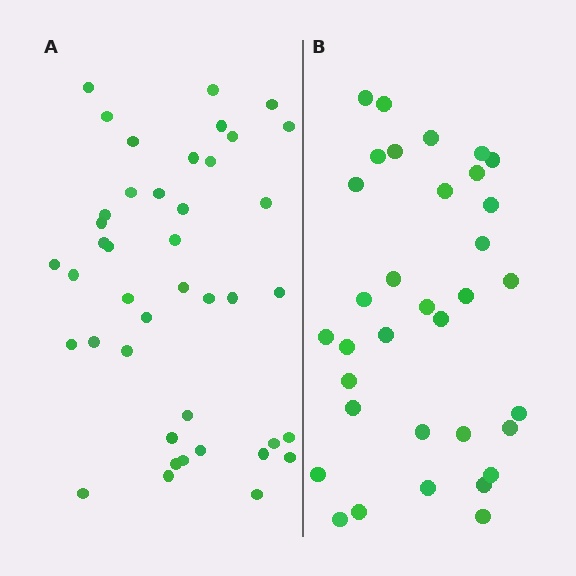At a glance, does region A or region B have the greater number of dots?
Region A (the left region) has more dots.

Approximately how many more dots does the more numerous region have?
Region A has roughly 8 or so more dots than region B.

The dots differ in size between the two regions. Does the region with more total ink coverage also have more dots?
No. Region B has more total ink coverage because its dots are larger, but region A actually contains more individual dots. Total area can be misleading — the number of items is what matters here.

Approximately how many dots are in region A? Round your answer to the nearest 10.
About 40 dots. (The exact count is 42, which rounds to 40.)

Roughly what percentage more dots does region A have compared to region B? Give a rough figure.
About 25% more.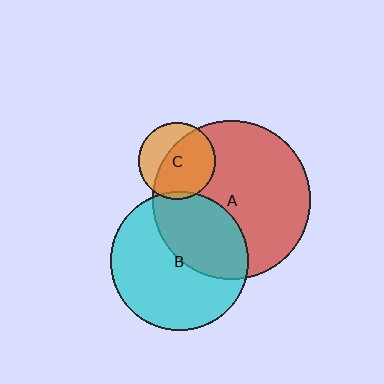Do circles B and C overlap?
Yes.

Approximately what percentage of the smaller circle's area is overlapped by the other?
Approximately 5%.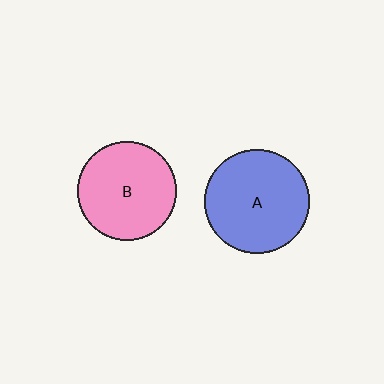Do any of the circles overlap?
No, none of the circles overlap.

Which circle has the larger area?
Circle A (blue).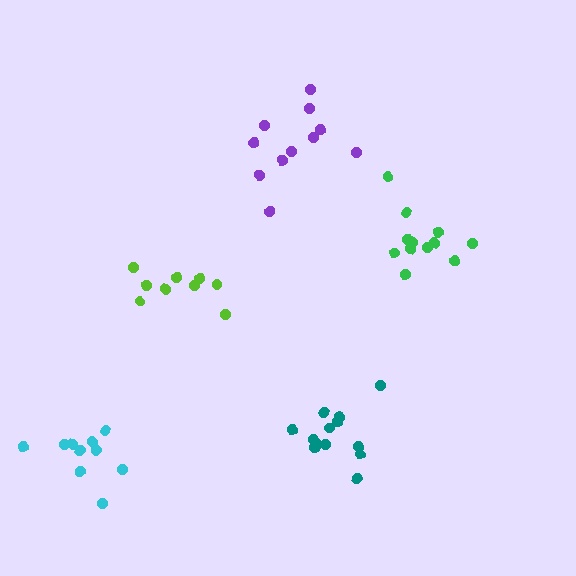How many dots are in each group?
Group 1: 11 dots, Group 2: 13 dots, Group 3: 9 dots, Group 4: 10 dots, Group 5: 12 dots (55 total).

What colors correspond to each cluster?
The clusters are colored: purple, teal, lime, cyan, green.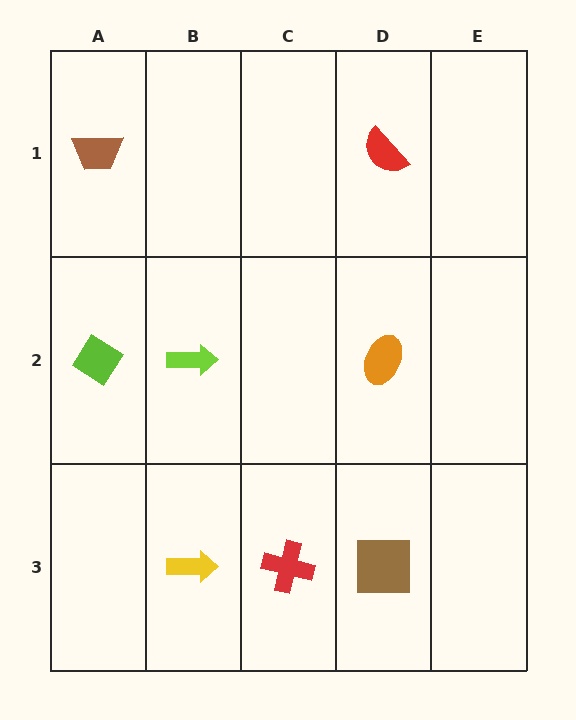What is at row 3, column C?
A red cross.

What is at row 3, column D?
A brown square.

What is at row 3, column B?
A yellow arrow.